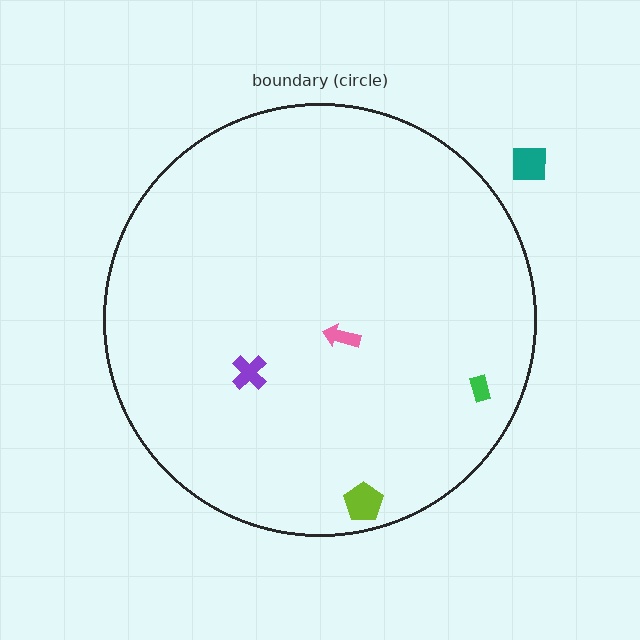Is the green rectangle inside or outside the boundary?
Inside.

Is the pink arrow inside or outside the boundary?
Inside.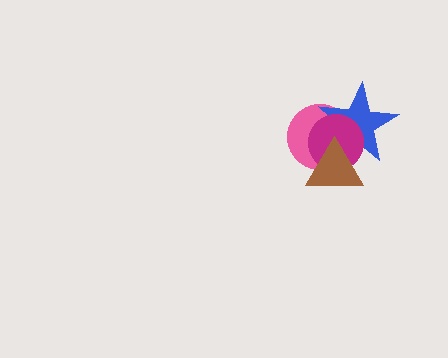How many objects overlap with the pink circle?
3 objects overlap with the pink circle.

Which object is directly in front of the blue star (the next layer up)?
The magenta circle is directly in front of the blue star.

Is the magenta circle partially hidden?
Yes, it is partially covered by another shape.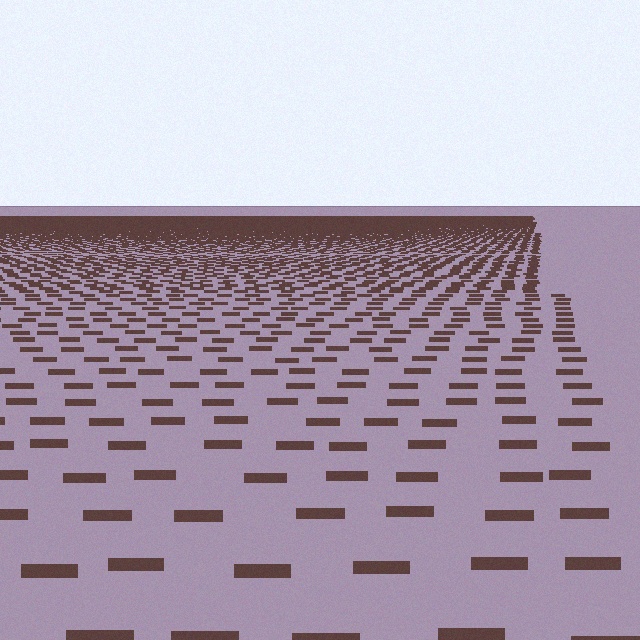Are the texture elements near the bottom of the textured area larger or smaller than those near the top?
Larger. Near the bottom, elements are closer to the viewer and appear at a bigger on-screen size.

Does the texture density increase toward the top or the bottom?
Density increases toward the top.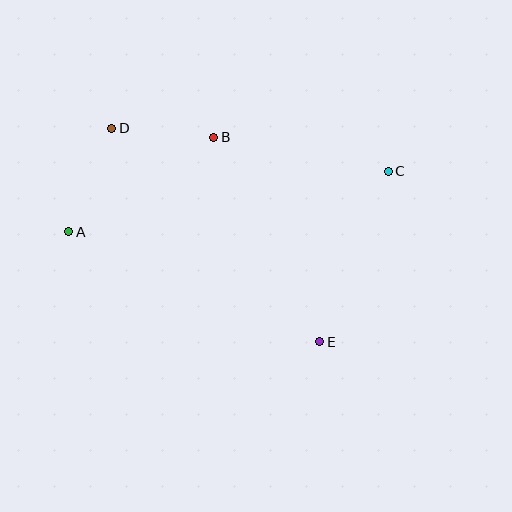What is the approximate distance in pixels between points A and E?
The distance between A and E is approximately 274 pixels.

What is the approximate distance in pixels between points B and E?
The distance between B and E is approximately 230 pixels.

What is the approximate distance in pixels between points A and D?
The distance between A and D is approximately 112 pixels.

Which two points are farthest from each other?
Points A and C are farthest from each other.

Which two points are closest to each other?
Points B and D are closest to each other.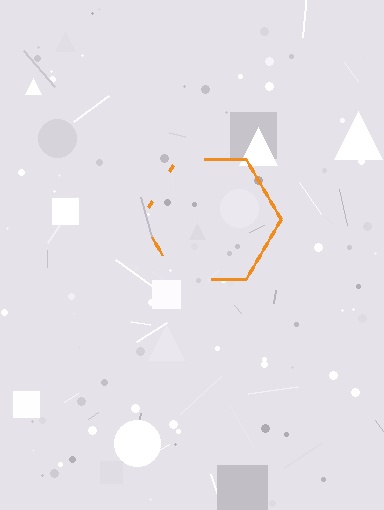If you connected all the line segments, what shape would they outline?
They would outline a hexagon.